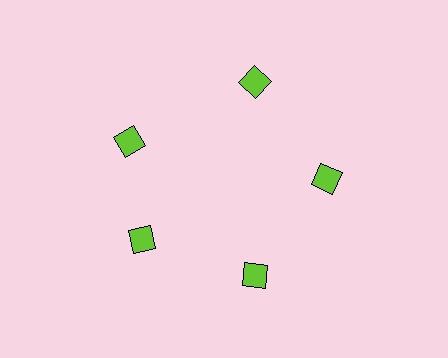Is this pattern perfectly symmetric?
No. The 5 lime squares are arranged in a ring, but one element near the 10 o'clock position is rotated out of alignment along the ring, breaking the 5-fold rotational symmetry.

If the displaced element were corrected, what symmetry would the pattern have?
It would have 5-fold rotational symmetry — the pattern would map onto itself every 72 degrees.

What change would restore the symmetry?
The symmetry would be restored by rotating it back into even spacing with its neighbors so that all 5 squares sit at equal angles and equal distance from the center.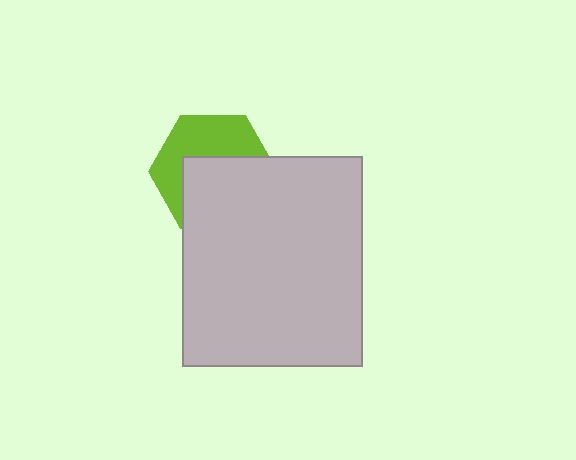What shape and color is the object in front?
The object in front is a light gray rectangle.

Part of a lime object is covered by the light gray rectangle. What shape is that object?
It is a hexagon.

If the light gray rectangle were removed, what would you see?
You would see the complete lime hexagon.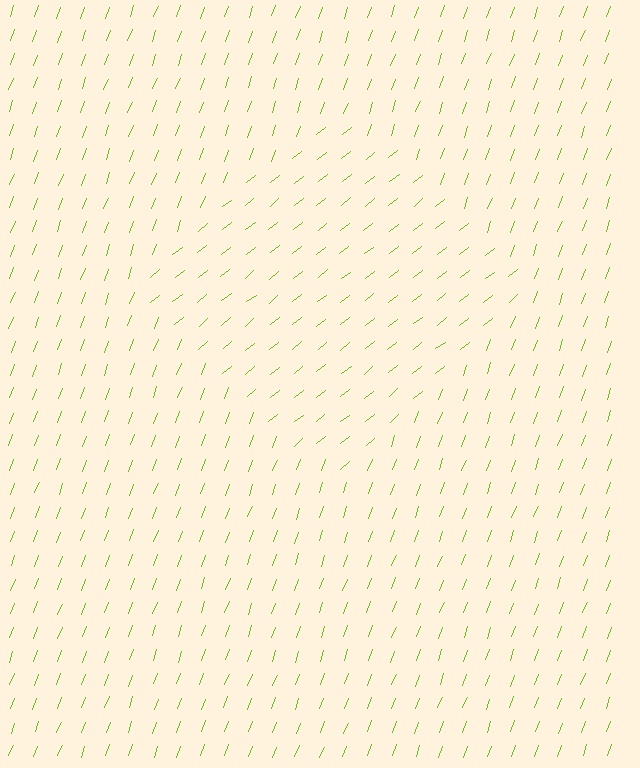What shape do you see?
I see a diamond.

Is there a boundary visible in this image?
Yes, there is a texture boundary formed by a change in line orientation.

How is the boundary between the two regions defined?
The boundary is defined purely by a change in line orientation (approximately 31 degrees difference). All lines are the same color and thickness.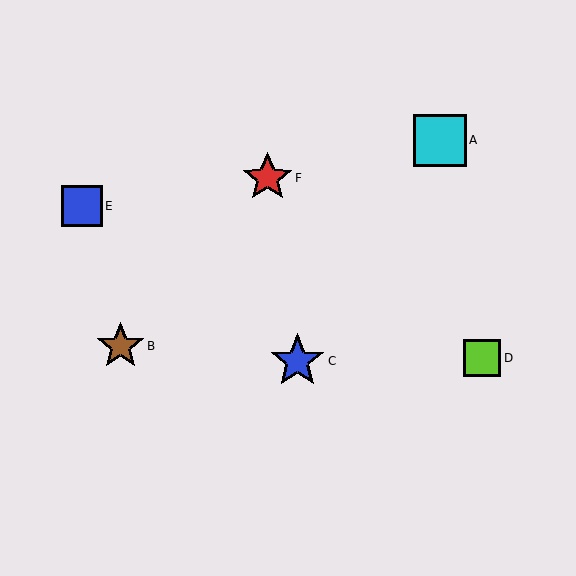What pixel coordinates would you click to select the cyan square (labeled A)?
Click at (440, 140) to select the cyan square A.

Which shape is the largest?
The blue star (labeled C) is the largest.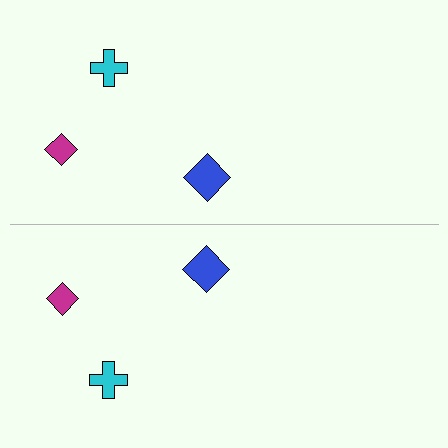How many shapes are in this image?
There are 6 shapes in this image.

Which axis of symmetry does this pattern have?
The pattern has a horizontal axis of symmetry running through the center of the image.